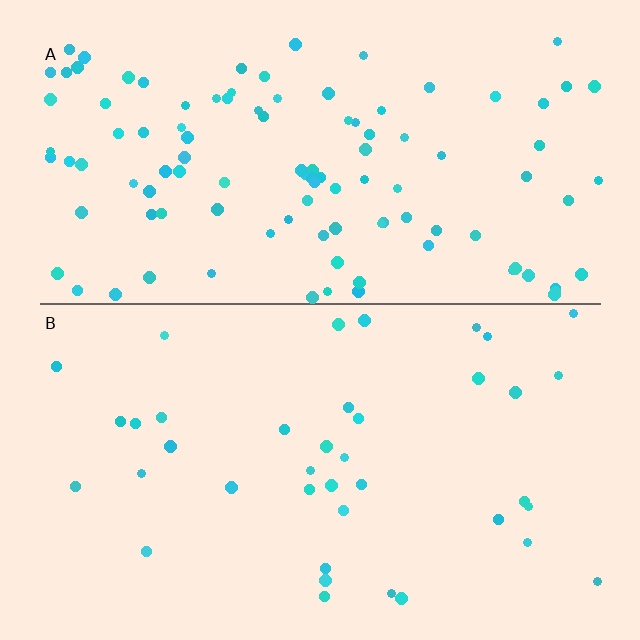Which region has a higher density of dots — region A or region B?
A (the top).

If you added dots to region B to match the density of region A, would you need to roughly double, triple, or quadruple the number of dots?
Approximately triple.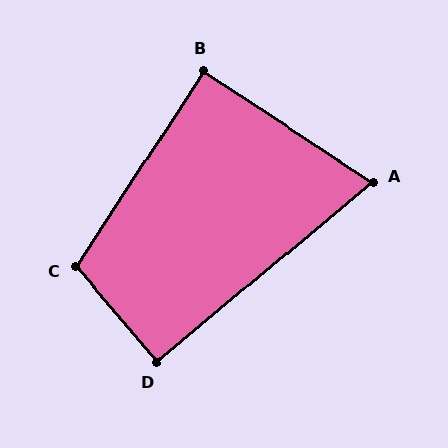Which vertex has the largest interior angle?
C, at approximately 107 degrees.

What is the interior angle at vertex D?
Approximately 90 degrees (approximately right).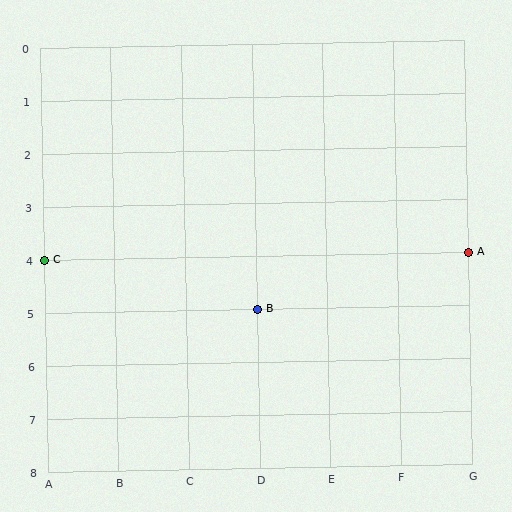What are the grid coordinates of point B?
Point B is at grid coordinates (D, 5).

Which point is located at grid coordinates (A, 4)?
Point C is at (A, 4).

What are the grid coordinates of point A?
Point A is at grid coordinates (G, 4).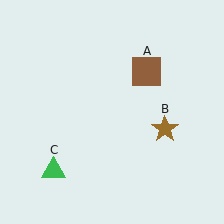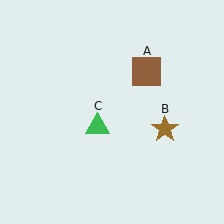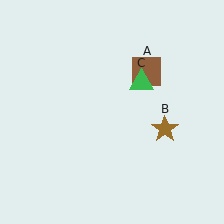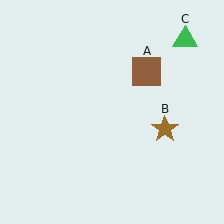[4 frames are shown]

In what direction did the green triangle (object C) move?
The green triangle (object C) moved up and to the right.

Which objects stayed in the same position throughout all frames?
Brown square (object A) and brown star (object B) remained stationary.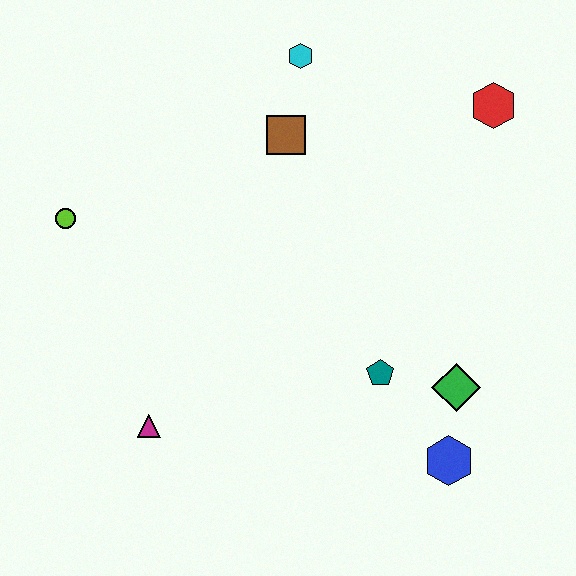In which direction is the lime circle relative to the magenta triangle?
The lime circle is above the magenta triangle.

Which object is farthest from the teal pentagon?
The lime circle is farthest from the teal pentagon.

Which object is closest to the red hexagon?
The cyan hexagon is closest to the red hexagon.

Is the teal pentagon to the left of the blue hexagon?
Yes